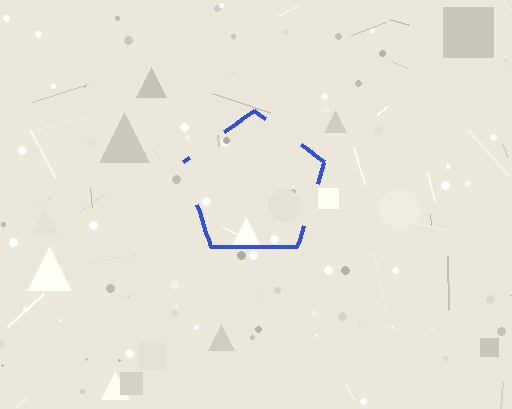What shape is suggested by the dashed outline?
The dashed outline suggests a pentagon.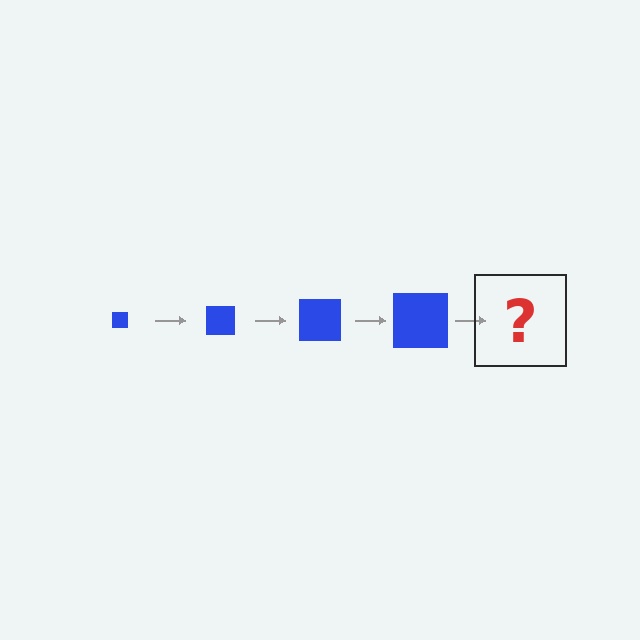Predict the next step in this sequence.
The next step is a blue square, larger than the previous one.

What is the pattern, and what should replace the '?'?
The pattern is that the square gets progressively larger each step. The '?' should be a blue square, larger than the previous one.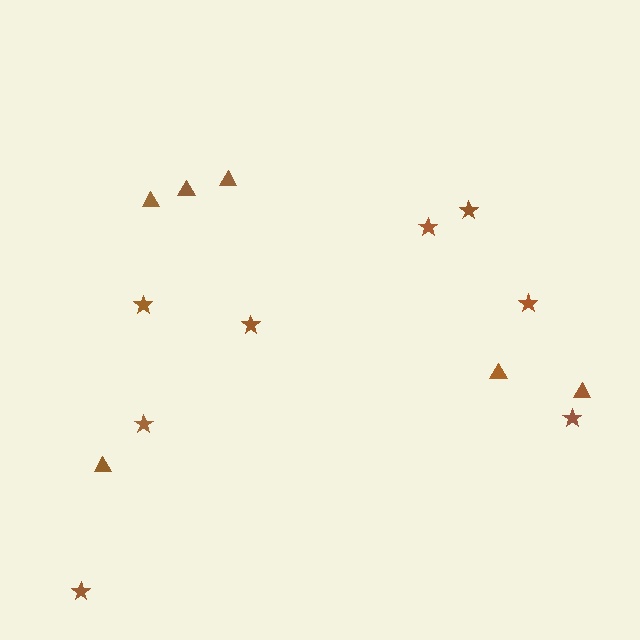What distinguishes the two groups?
There are 2 groups: one group of triangles (6) and one group of stars (8).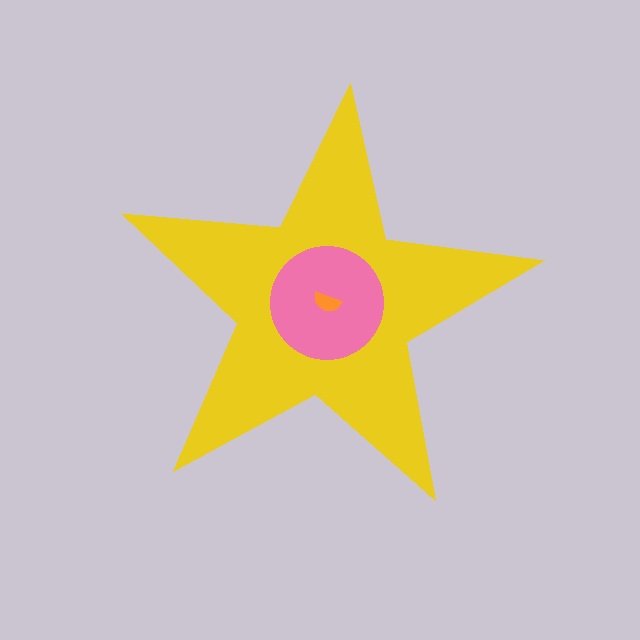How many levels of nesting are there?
3.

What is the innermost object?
The orange semicircle.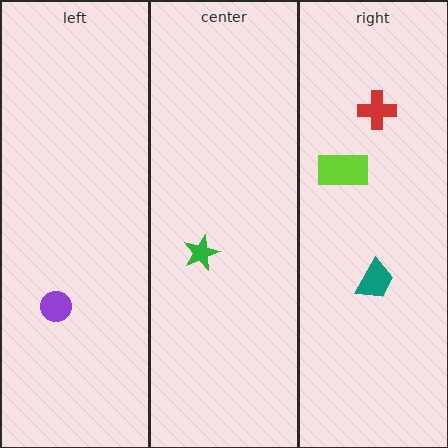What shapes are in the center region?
The green star.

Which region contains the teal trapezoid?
The right region.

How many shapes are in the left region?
1.